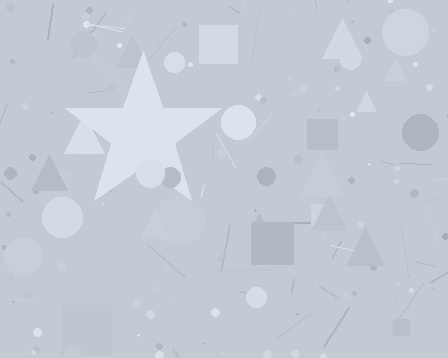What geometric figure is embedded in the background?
A star is embedded in the background.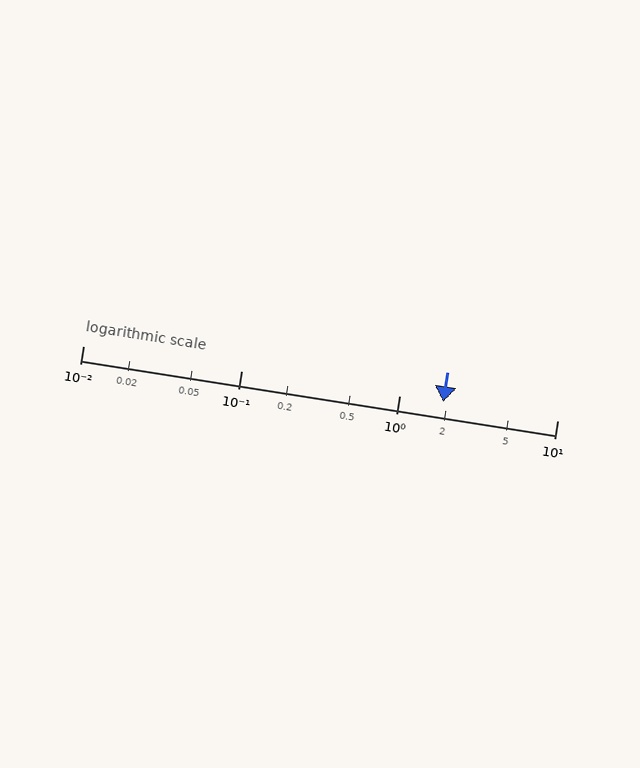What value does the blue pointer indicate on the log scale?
The pointer indicates approximately 1.9.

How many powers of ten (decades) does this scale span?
The scale spans 3 decades, from 0.01 to 10.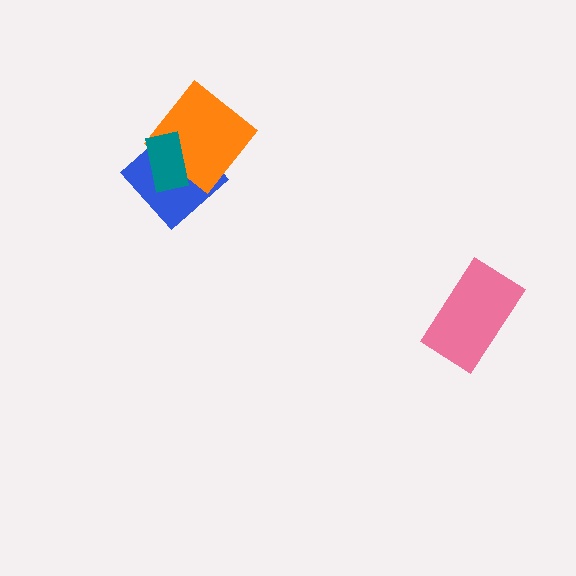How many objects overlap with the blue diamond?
2 objects overlap with the blue diamond.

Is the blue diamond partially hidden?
Yes, it is partially covered by another shape.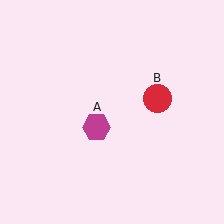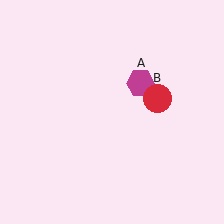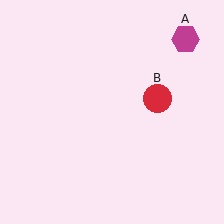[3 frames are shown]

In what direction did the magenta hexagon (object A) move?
The magenta hexagon (object A) moved up and to the right.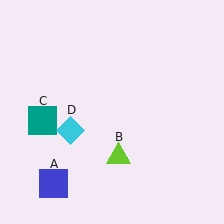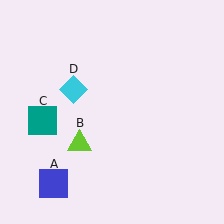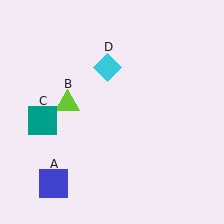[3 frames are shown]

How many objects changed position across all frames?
2 objects changed position: lime triangle (object B), cyan diamond (object D).